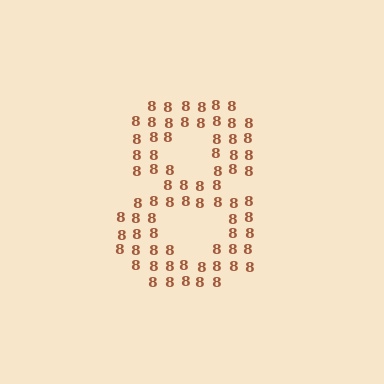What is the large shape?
The large shape is the digit 8.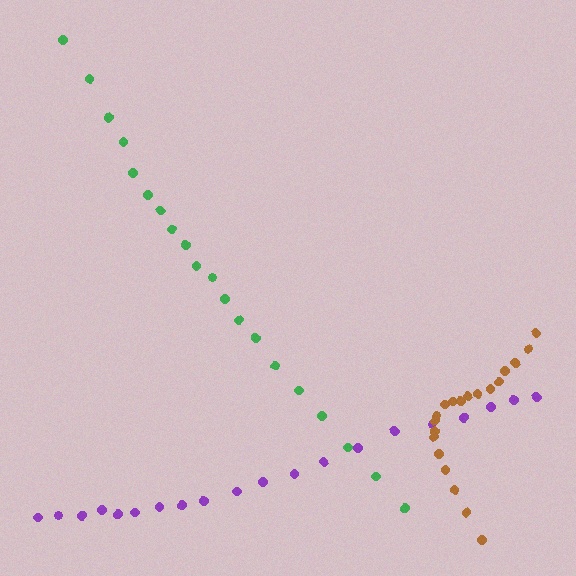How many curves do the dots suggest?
There are 3 distinct paths.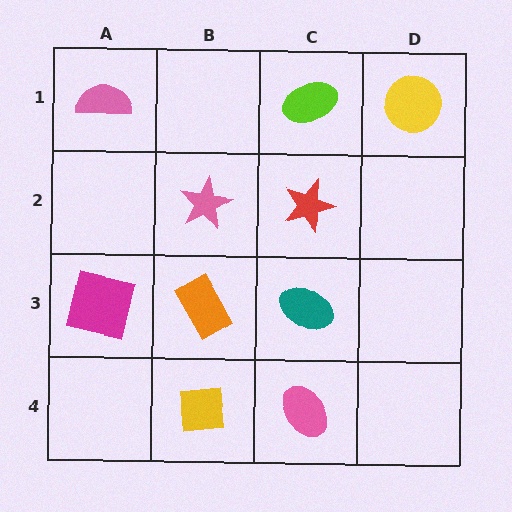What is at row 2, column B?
A pink star.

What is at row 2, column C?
A red star.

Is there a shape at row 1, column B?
No, that cell is empty.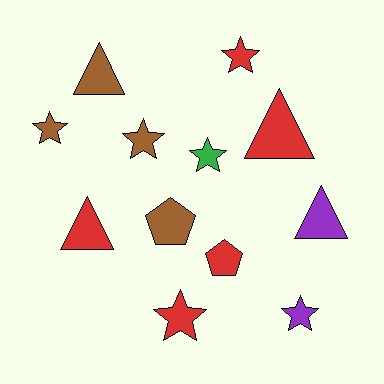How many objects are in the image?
There are 12 objects.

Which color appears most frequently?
Red, with 5 objects.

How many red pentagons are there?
There is 1 red pentagon.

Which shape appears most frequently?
Star, with 6 objects.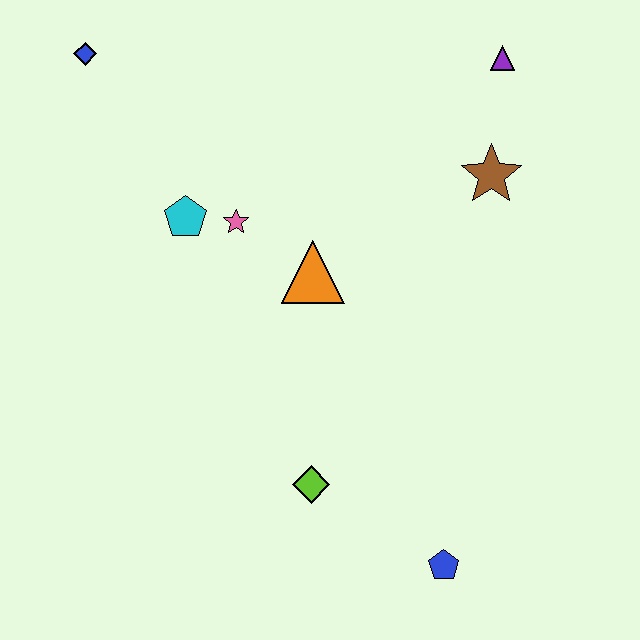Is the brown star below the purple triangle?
Yes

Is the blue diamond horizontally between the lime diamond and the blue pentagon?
No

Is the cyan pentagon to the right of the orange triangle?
No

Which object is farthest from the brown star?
The blue diamond is farthest from the brown star.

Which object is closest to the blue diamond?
The cyan pentagon is closest to the blue diamond.